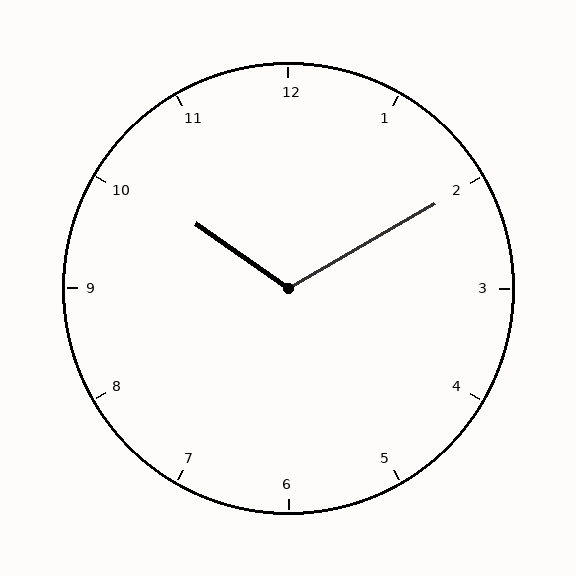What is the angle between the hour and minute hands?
Approximately 115 degrees.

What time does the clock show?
10:10.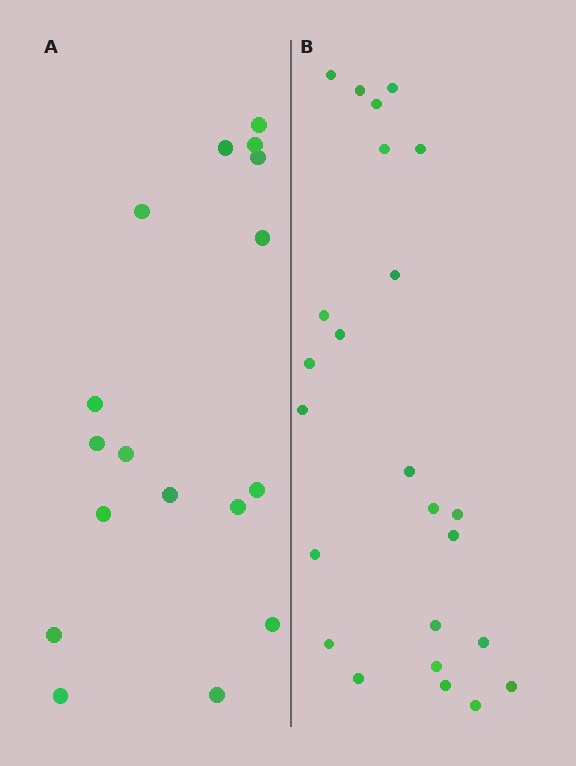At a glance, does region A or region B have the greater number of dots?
Region B (the right region) has more dots.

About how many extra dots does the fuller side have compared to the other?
Region B has roughly 8 or so more dots than region A.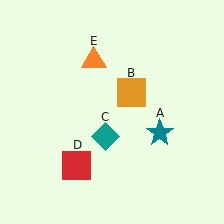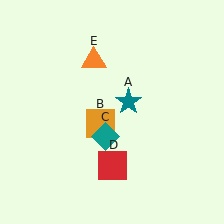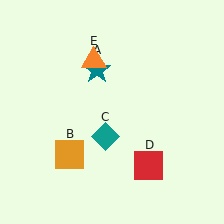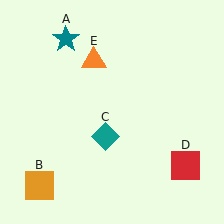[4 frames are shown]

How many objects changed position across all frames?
3 objects changed position: teal star (object A), orange square (object B), red square (object D).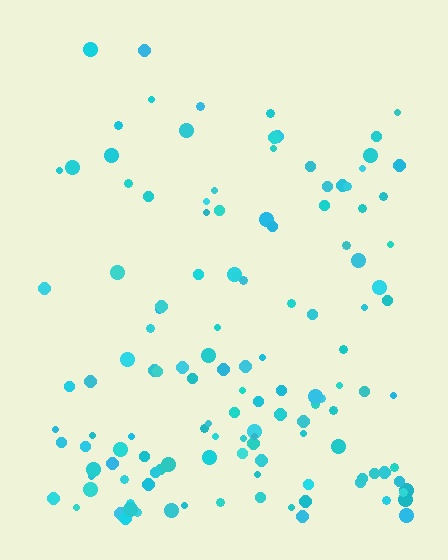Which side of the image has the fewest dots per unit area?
The top.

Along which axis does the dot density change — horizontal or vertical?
Vertical.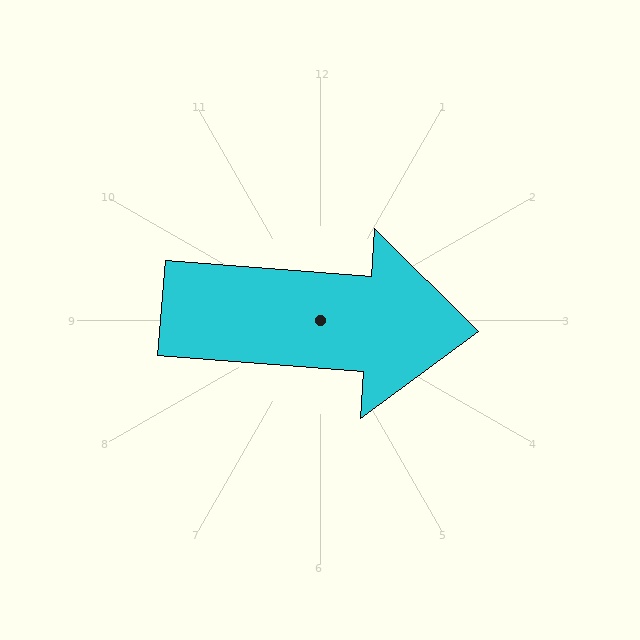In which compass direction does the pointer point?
East.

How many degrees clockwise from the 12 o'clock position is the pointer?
Approximately 94 degrees.